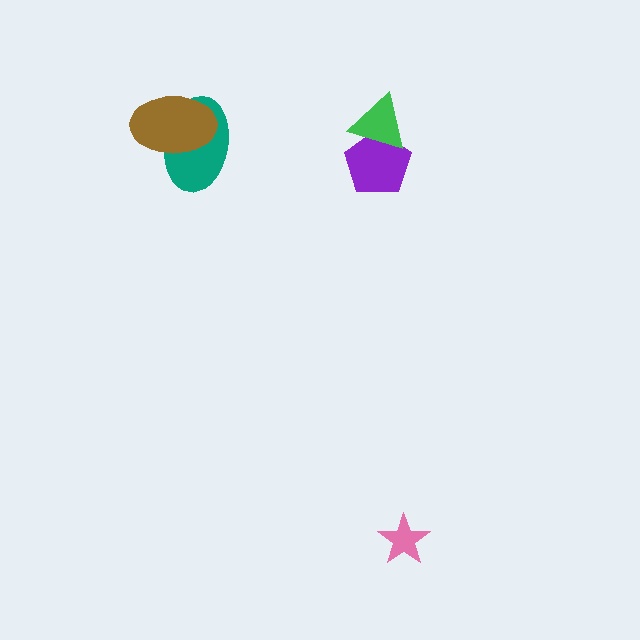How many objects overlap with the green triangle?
1 object overlaps with the green triangle.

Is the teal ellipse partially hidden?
Yes, it is partially covered by another shape.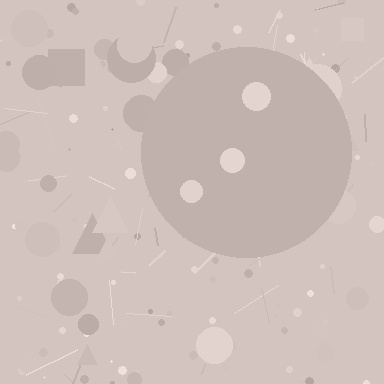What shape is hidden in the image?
A circle is hidden in the image.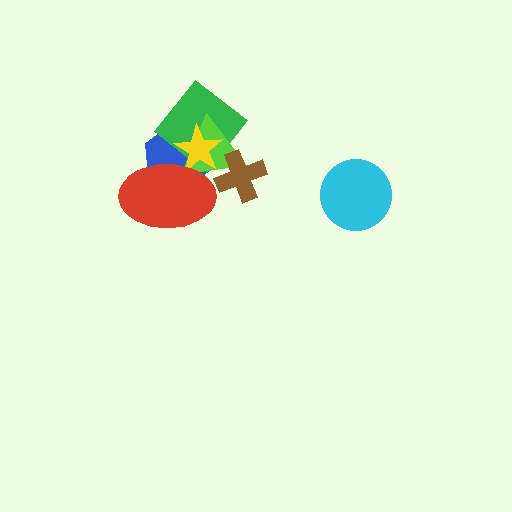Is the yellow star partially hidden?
Yes, it is partially covered by another shape.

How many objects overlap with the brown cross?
1 object overlaps with the brown cross.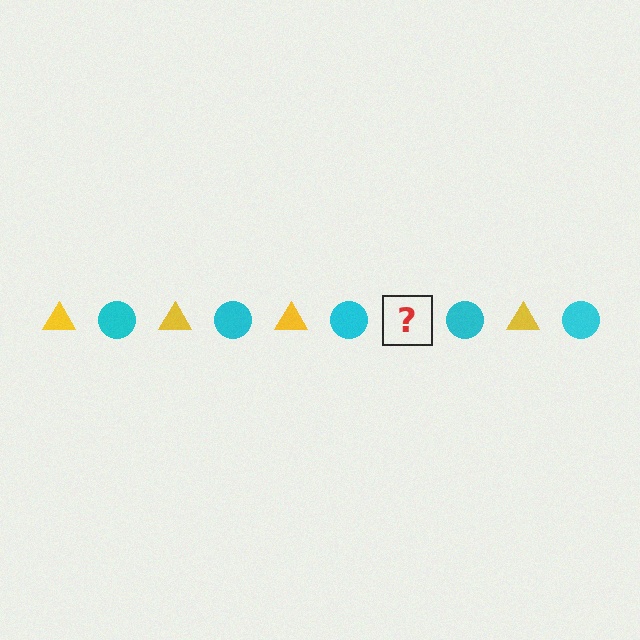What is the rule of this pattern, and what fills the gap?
The rule is that the pattern alternates between yellow triangle and cyan circle. The gap should be filled with a yellow triangle.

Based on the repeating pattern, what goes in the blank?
The blank should be a yellow triangle.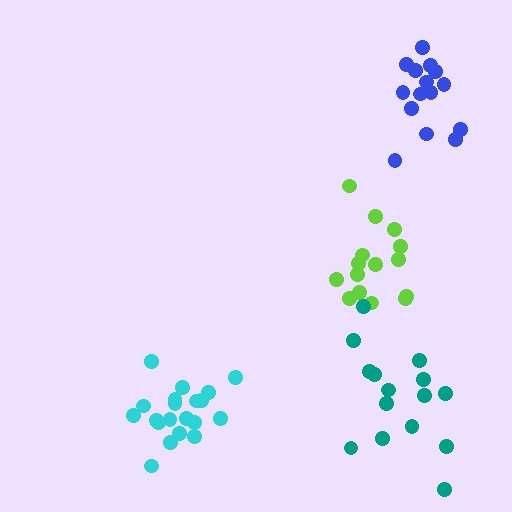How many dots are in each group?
Group 1: 15 dots, Group 2: 15 dots, Group 3: 20 dots, Group 4: 15 dots (65 total).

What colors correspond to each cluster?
The clusters are colored: lime, teal, cyan, blue.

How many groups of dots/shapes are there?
There are 4 groups.